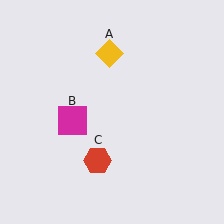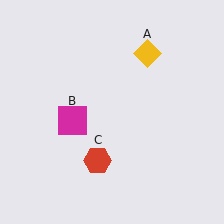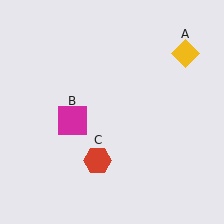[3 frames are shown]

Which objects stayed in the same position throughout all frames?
Magenta square (object B) and red hexagon (object C) remained stationary.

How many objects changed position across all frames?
1 object changed position: yellow diamond (object A).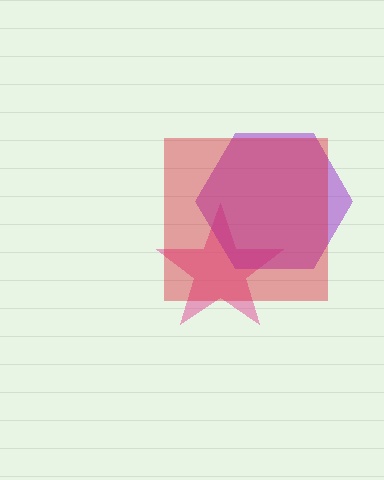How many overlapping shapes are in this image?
There are 3 overlapping shapes in the image.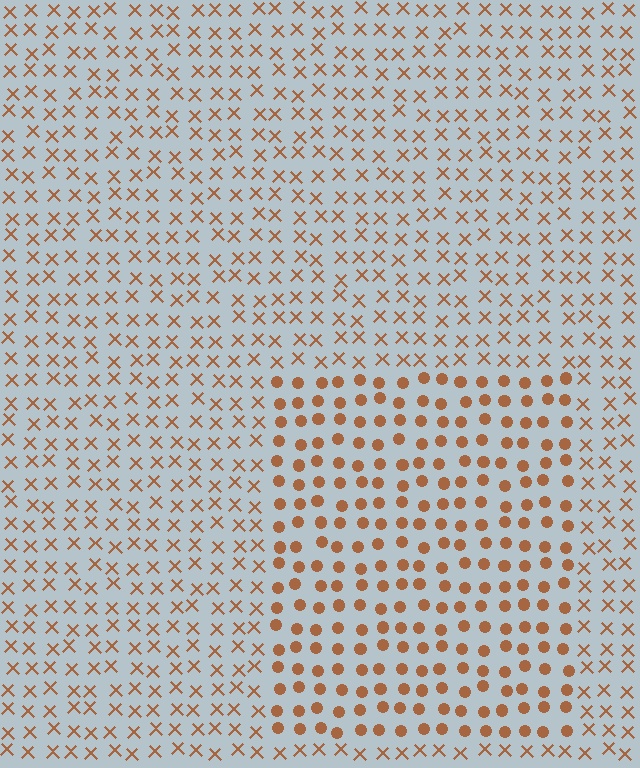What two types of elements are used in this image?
The image uses circles inside the rectangle region and X marks outside it.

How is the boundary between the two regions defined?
The boundary is defined by a change in element shape: circles inside vs. X marks outside. All elements share the same color and spacing.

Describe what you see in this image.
The image is filled with small brown elements arranged in a uniform grid. A rectangle-shaped region contains circles, while the surrounding area contains X marks. The boundary is defined purely by the change in element shape.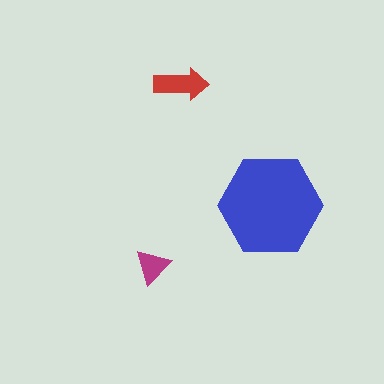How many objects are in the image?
There are 3 objects in the image.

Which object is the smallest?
The magenta triangle.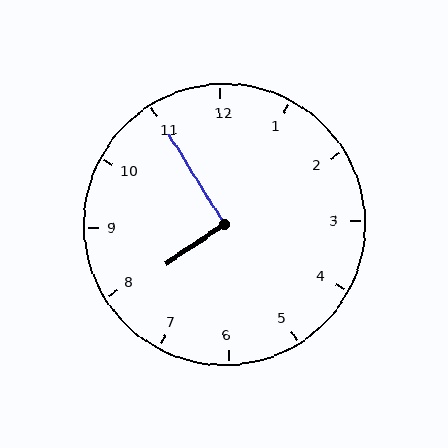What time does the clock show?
7:55.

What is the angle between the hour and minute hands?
Approximately 92 degrees.